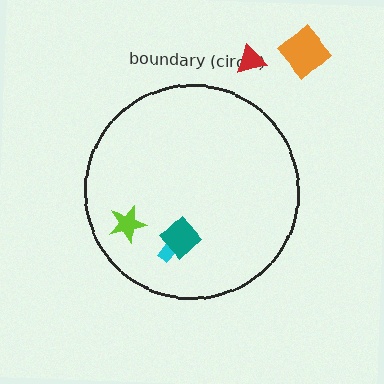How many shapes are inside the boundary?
3 inside, 2 outside.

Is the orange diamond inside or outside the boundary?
Outside.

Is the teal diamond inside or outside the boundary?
Inside.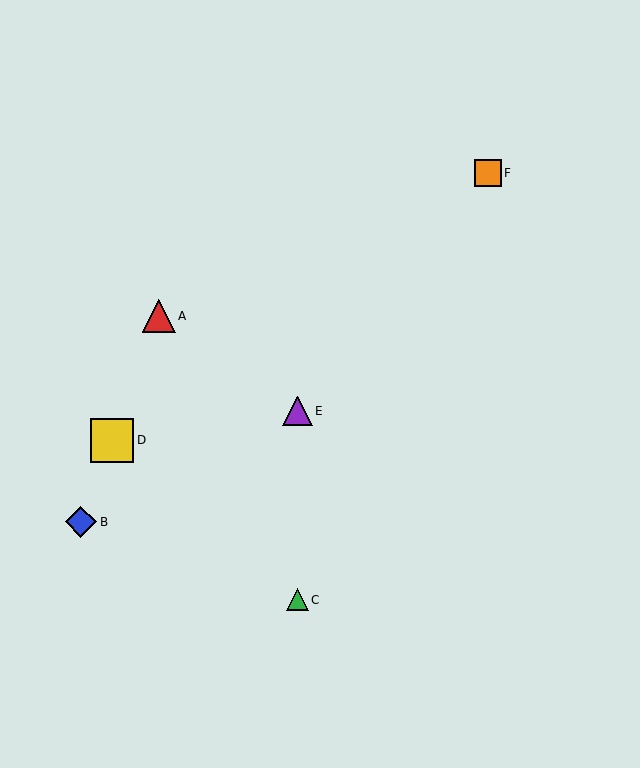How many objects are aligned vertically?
2 objects (C, E) are aligned vertically.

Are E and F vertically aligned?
No, E is at x≈297 and F is at x≈488.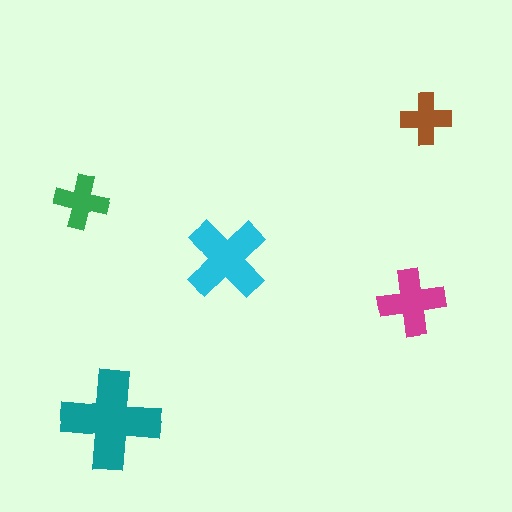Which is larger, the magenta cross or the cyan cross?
The cyan one.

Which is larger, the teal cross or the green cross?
The teal one.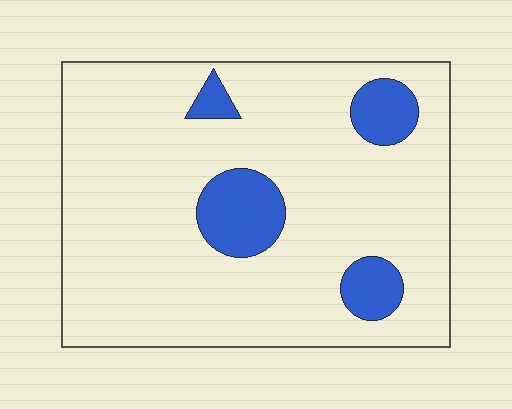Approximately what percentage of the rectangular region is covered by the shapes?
Approximately 15%.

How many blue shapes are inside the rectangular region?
4.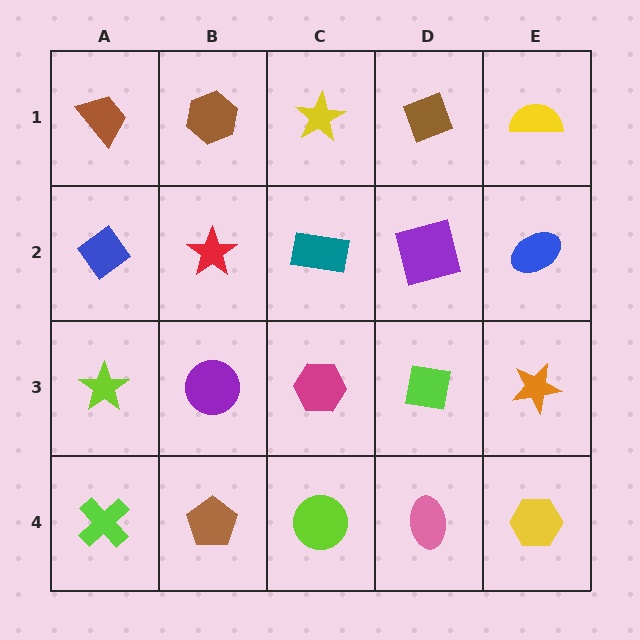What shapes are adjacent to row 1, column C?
A teal rectangle (row 2, column C), a brown hexagon (row 1, column B), a brown diamond (row 1, column D).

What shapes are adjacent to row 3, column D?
A purple square (row 2, column D), a pink ellipse (row 4, column D), a magenta hexagon (row 3, column C), an orange star (row 3, column E).